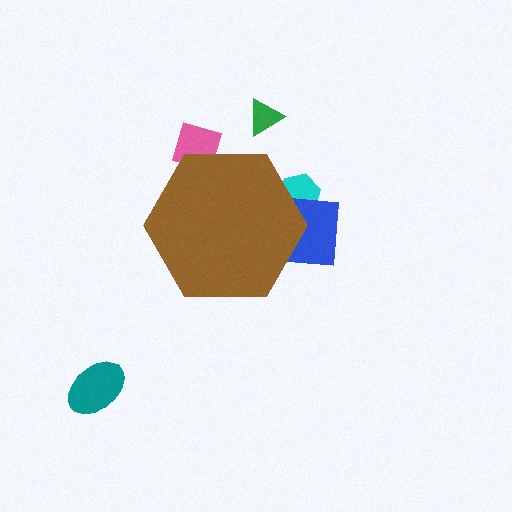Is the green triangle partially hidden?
No, the green triangle is fully visible.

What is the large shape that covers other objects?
A brown hexagon.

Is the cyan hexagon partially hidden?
Yes, the cyan hexagon is partially hidden behind the brown hexagon.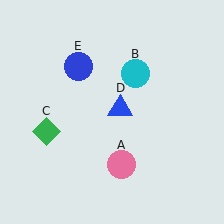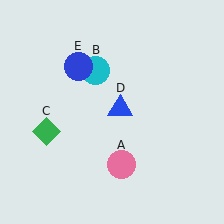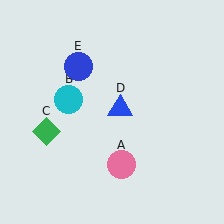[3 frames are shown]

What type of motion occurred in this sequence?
The cyan circle (object B) rotated counterclockwise around the center of the scene.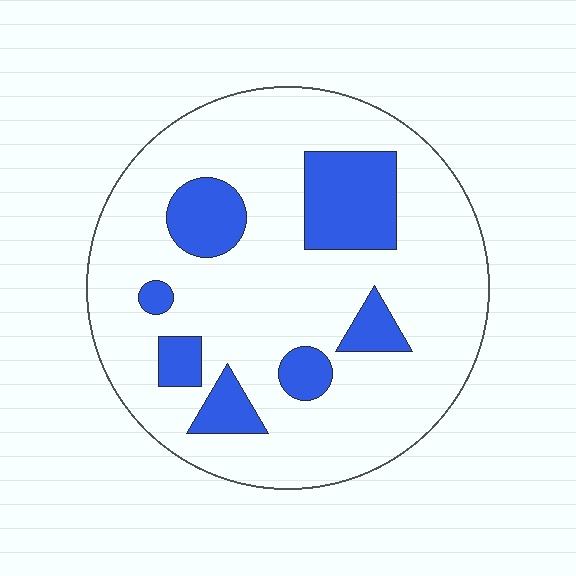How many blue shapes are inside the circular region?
7.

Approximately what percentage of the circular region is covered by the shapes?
Approximately 20%.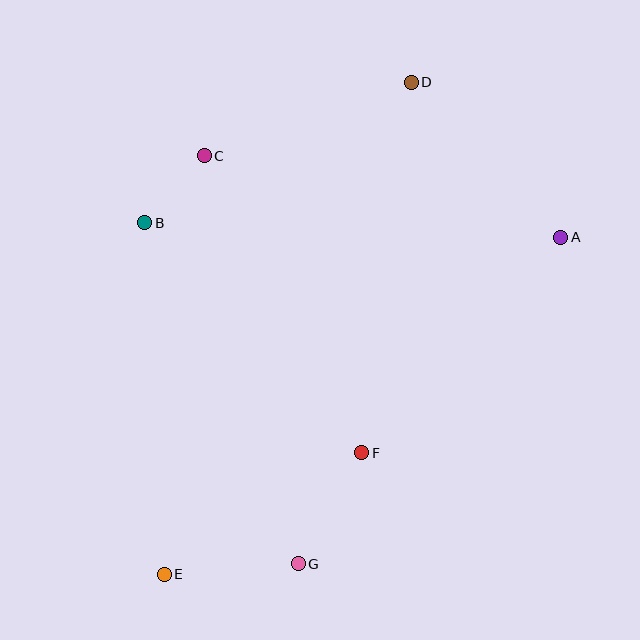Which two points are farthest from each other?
Points D and E are farthest from each other.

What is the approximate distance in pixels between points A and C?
The distance between A and C is approximately 366 pixels.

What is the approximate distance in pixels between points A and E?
The distance between A and E is approximately 520 pixels.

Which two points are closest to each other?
Points B and C are closest to each other.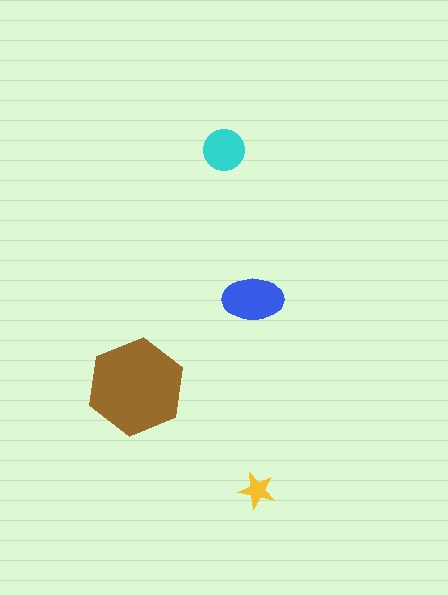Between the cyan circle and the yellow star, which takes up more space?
The cyan circle.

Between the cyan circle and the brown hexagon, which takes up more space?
The brown hexagon.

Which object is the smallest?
The yellow star.